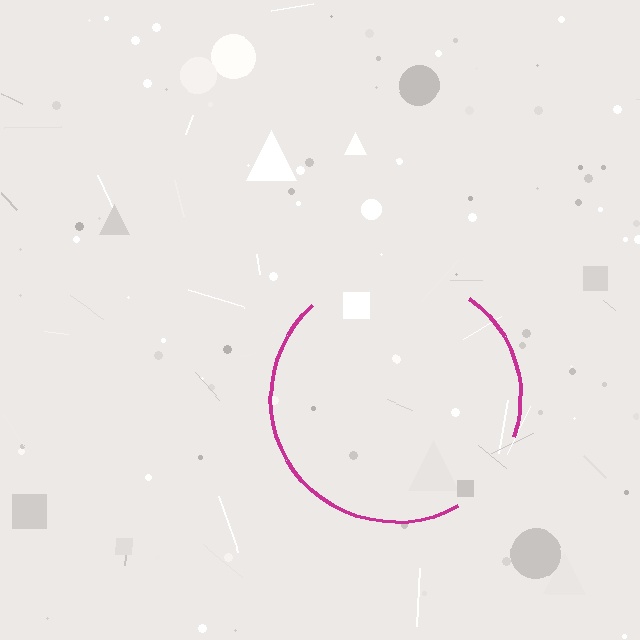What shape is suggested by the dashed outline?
The dashed outline suggests a circle.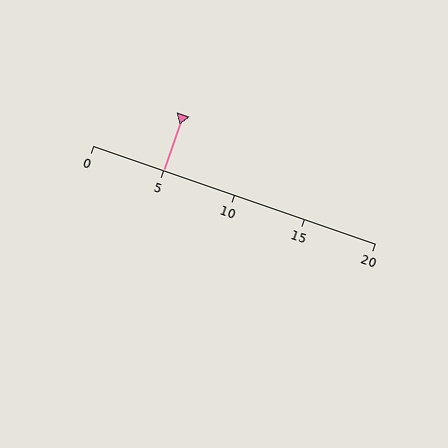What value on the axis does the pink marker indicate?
The marker indicates approximately 5.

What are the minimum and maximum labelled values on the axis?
The axis runs from 0 to 20.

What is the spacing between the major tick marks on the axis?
The major ticks are spaced 5 apart.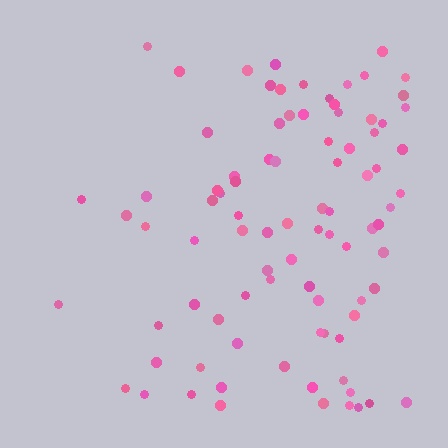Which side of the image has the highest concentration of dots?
The right.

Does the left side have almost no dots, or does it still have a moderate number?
Still a moderate number, just noticeably fewer than the right.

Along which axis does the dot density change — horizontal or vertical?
Horizontal.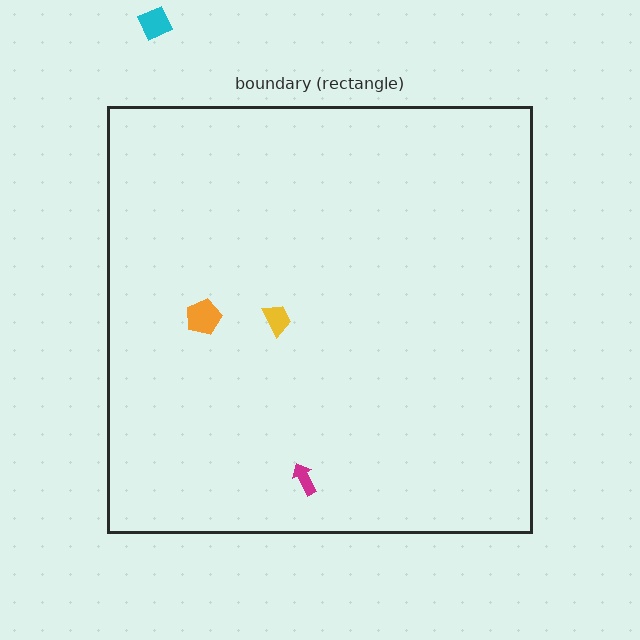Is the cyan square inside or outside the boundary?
Outside.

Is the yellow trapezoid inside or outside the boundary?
Inside.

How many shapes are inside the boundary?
3 inside, 1 outside.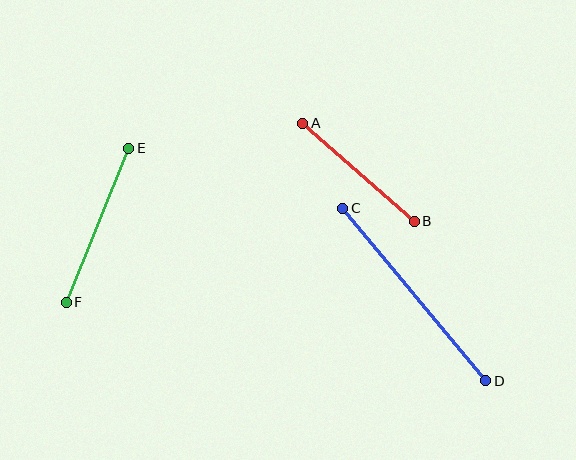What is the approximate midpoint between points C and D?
The midpoint is at approximately (414, 294) pixels.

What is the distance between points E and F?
The distance is approximately 166 pixels.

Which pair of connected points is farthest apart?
Points C and D are farthest apart.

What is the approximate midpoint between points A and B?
The midpoint is at approximately (358, 172) pixels.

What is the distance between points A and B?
The distance is approximately 148 pixels.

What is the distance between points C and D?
The distance is approximately 224 pixels.